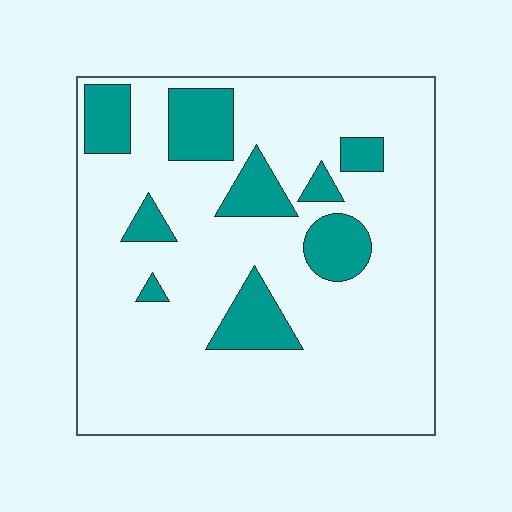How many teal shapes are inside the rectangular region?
9.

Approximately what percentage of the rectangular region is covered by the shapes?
Approximately 20%.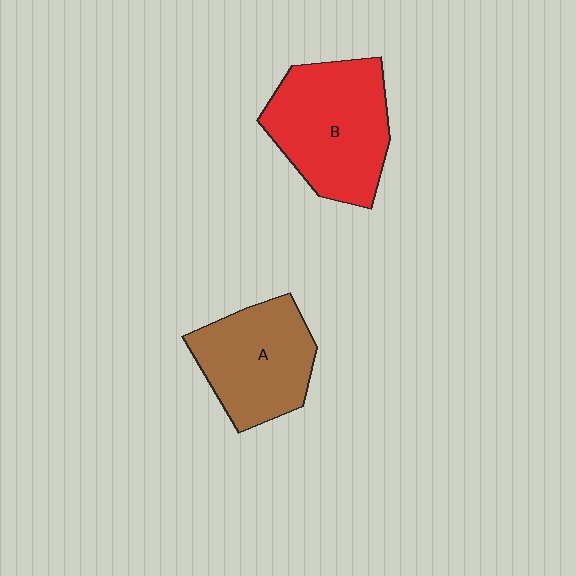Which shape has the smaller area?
Shape A (brown).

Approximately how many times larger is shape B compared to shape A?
Approximately 1.2 times.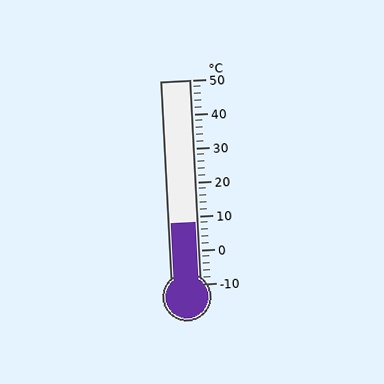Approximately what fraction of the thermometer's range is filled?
The thermometer is filled to approximately 30% of its range.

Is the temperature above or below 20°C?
The temperature is below 20°C.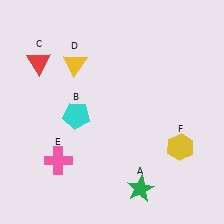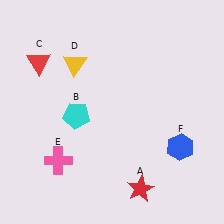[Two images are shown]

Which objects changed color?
A changed from green to red. F changed from yellow to blue.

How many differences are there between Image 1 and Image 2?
There are 2 differences between the two images.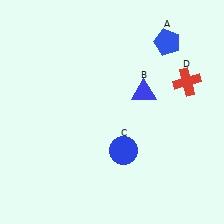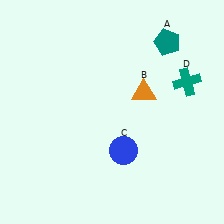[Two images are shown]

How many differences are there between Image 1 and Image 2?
There are 3 differences between the two images.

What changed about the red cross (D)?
In Image 1, D is red. In Image 2, it changed to teal.